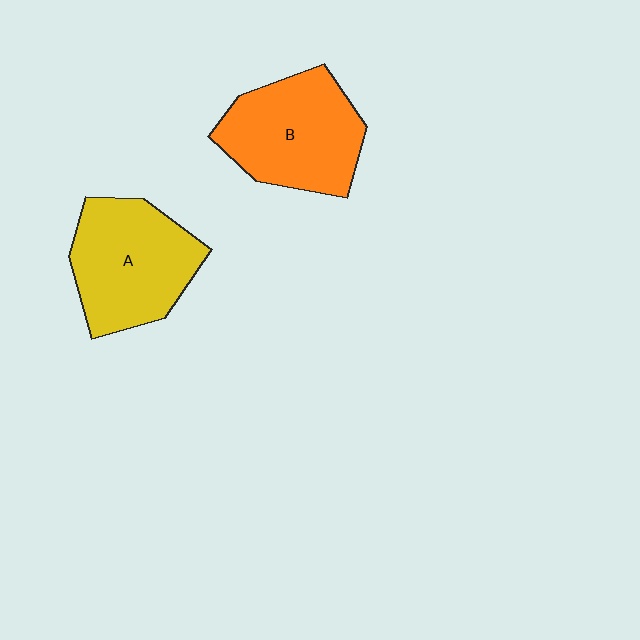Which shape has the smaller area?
Shape A (yellow).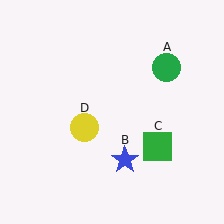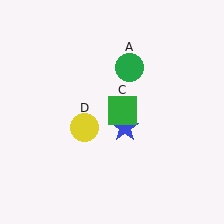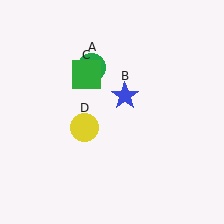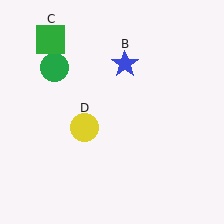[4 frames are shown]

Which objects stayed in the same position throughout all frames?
Yellow circle (object D) remained stationary.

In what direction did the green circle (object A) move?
The green circle (object A) moved left.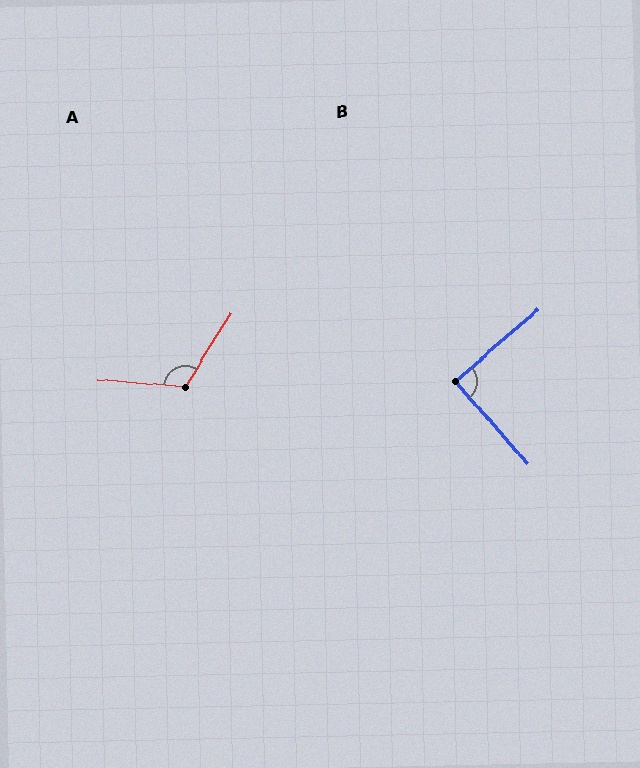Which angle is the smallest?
B, at approximately 90 degrees.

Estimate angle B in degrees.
Approximately 90 degrees.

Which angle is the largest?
A, at approximately 117 degrees.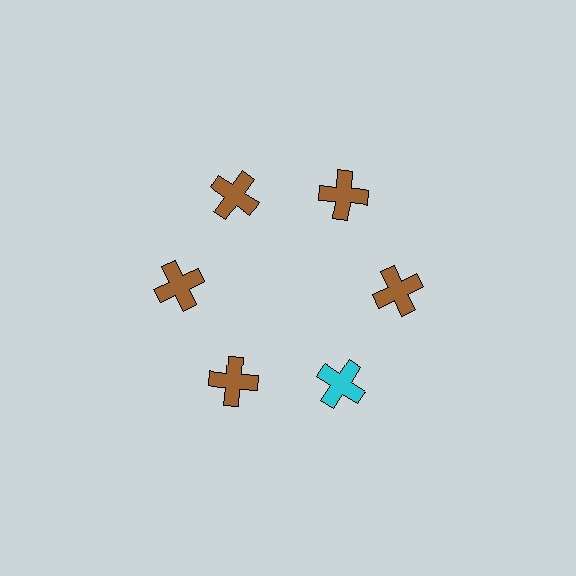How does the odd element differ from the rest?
It has a different color: cyan instead of brown.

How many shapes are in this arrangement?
There are 6 shapes arranged in a ring pattern.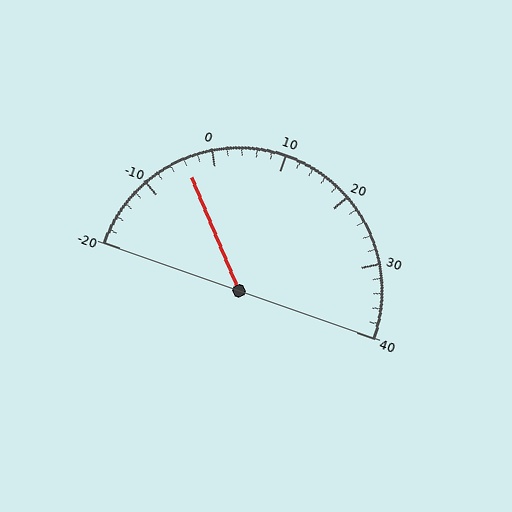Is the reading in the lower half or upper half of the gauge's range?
The reading is in the lower half of the range (-20 to 40).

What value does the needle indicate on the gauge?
The needle indicates approximately -4.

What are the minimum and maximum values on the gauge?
The gauge ranges from -20 to 40.